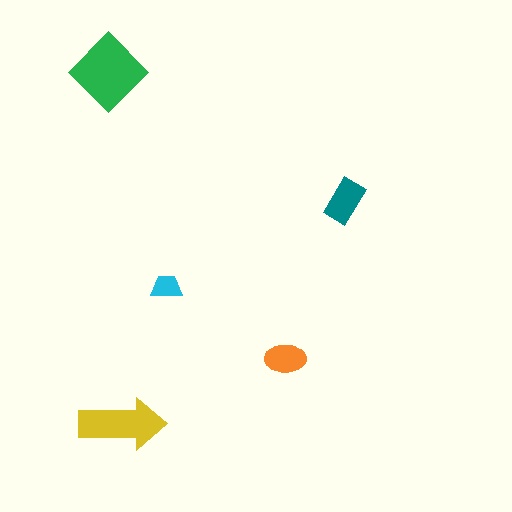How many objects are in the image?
There are 5 objects in the image.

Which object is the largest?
The green diamond.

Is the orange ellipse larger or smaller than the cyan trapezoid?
Larger.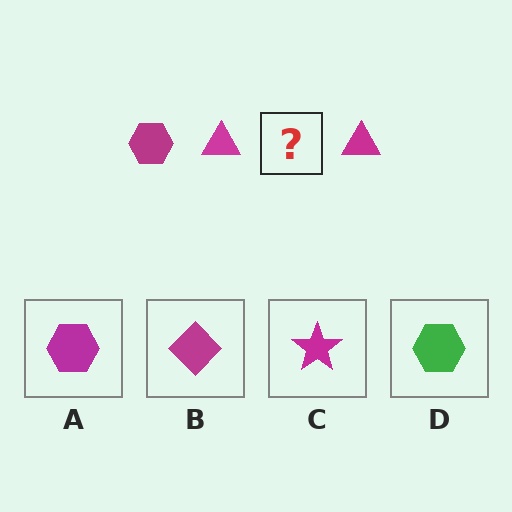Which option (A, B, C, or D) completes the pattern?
A.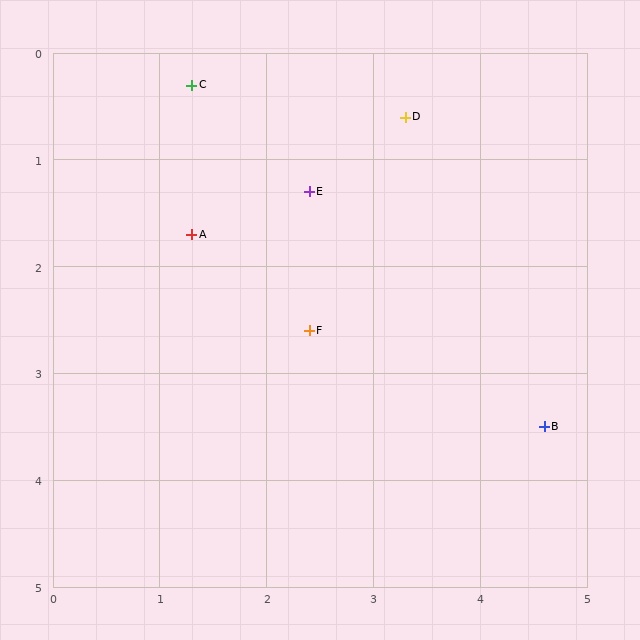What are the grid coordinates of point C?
Point C is at approximately (1.3, 0.3).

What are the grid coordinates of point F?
Point F is at approximately (2.4, 2.6).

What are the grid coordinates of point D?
Point D is at approximately (3.3, 0.6).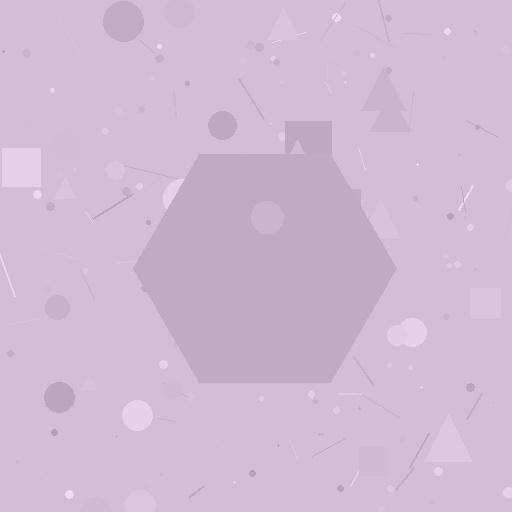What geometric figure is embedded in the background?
A hexagon is embedded in the background.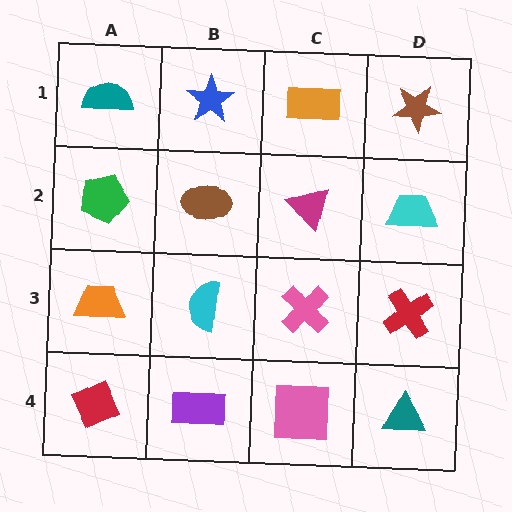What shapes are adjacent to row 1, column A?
A green pentagon (row 2, column A), a blue star (row 1, column B).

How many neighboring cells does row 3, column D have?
3.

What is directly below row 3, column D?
A teal triangle.